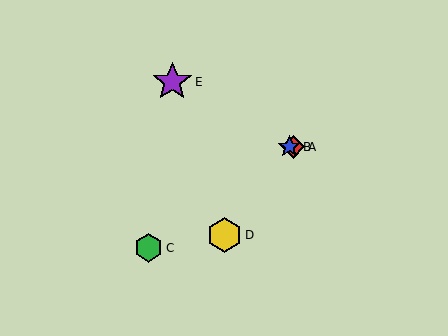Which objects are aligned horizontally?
Objects A, B are aligned horizontally.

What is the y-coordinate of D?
Object D is at y≈235.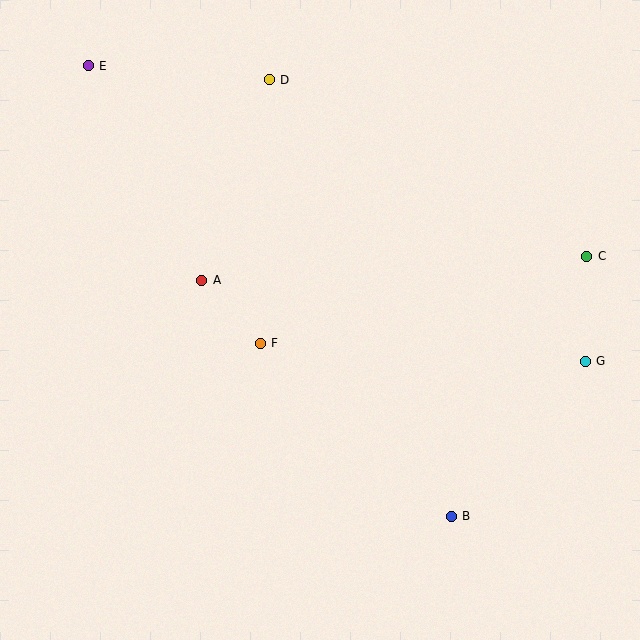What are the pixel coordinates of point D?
Point D is at (269, 80).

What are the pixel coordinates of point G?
Point G is at (585, 361).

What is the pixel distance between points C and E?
The distance between C and E is 534 pixels.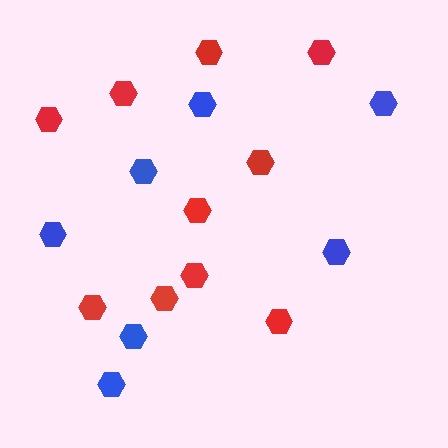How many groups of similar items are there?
There are 2 groups: one group of blue hexagons (7) and one group of red hexagons (10).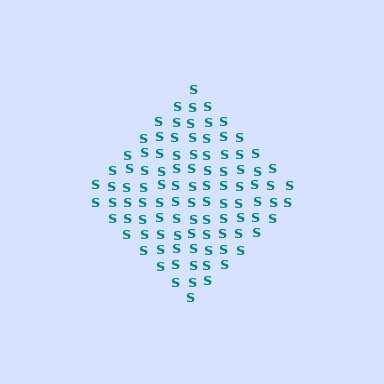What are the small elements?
The small elements are letter S's.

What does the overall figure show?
The overall figure shows a diamond.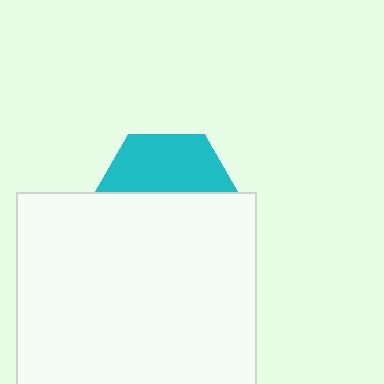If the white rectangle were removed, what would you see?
You would see the complete cyan hexagon.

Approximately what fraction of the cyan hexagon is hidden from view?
Roughly 59% of the cyan hexagon is hidden behind the white rectangle.